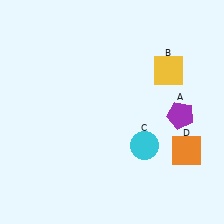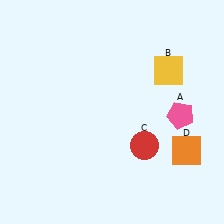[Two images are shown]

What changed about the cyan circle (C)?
In Image 1, C is cyan. In Image 2, it changed to red.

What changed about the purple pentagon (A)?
In Image 1, A is purple. In Image 2, it changed to pink.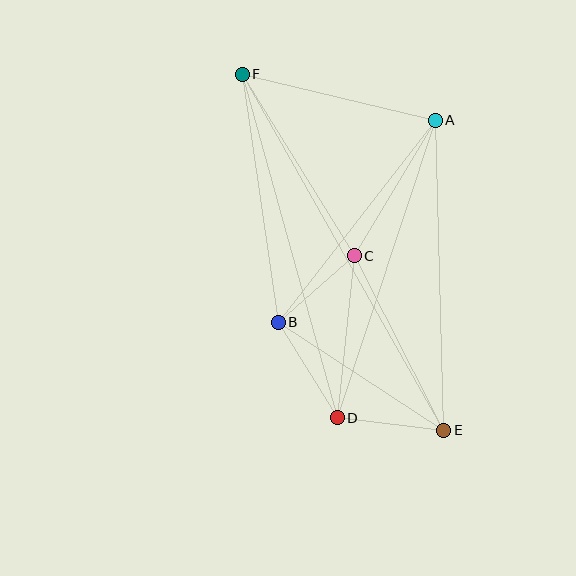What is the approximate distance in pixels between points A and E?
The distance between A and E is approximately 310 pixels.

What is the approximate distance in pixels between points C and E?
The distance between C and E is approximately 196 pixels.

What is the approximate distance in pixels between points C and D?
The distance between C and D is approximately 163 pixels.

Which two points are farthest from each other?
Points E and F are farthest from each other.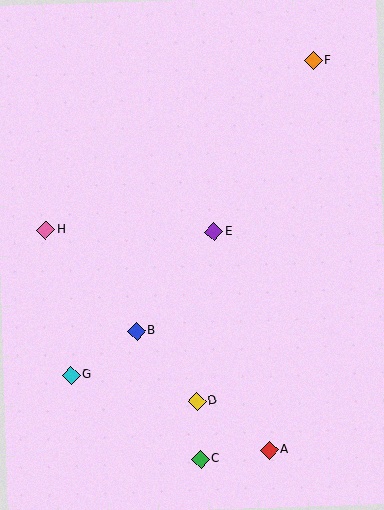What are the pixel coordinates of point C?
Point C is at (201, 459).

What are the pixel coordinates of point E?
Point E is at (214, 232).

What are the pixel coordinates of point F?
Point F is at (313, 60).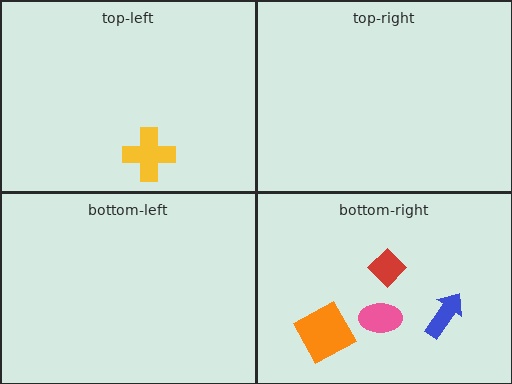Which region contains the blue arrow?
The bottom-right region.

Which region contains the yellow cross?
The top-left region.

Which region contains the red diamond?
The bottom-right region.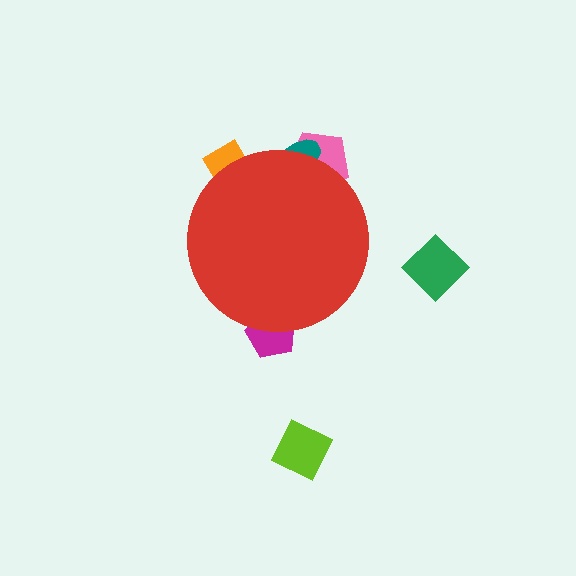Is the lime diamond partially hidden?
No, the lime diamond is fully visible.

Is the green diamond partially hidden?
No, the green diamond is fully visible.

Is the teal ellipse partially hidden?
Yes, the teal ellipse is partially hidden behind the red circle.